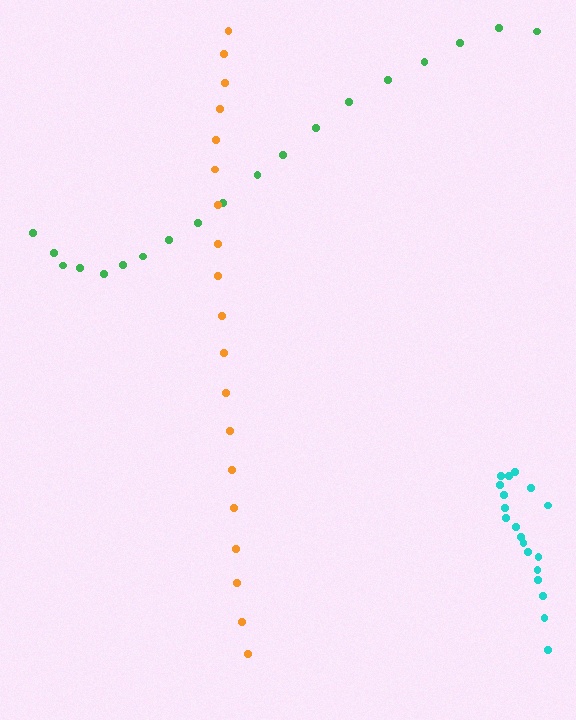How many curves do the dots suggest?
There are 3 distinct paths.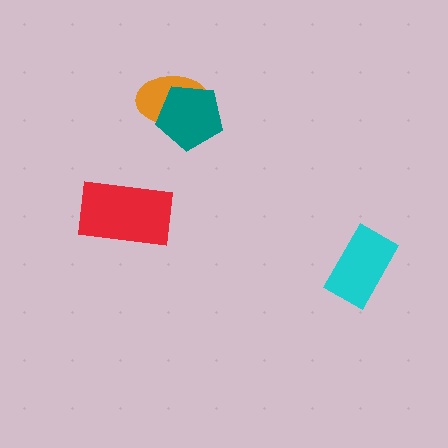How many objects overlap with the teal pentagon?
1 object overlaps with the teal pentagon.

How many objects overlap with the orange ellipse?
1 object overlaps with the orange ellipse.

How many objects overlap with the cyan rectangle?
0 objects overlap with the cyan rectangle.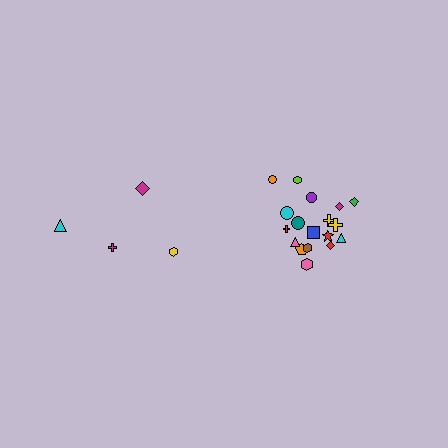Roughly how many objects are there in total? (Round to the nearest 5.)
Roughly 20 objects in total.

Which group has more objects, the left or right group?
The right group.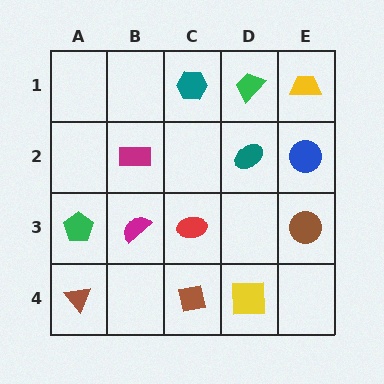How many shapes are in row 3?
4 shapes.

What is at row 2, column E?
A blue circle.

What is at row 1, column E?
A yellow trapezoid.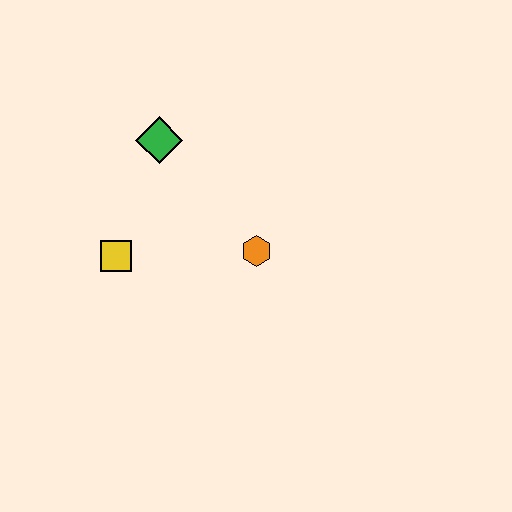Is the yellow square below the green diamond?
Yes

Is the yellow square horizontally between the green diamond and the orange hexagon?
No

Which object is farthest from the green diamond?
The orange hexagon is farthest from the green diamond.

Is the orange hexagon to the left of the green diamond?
No